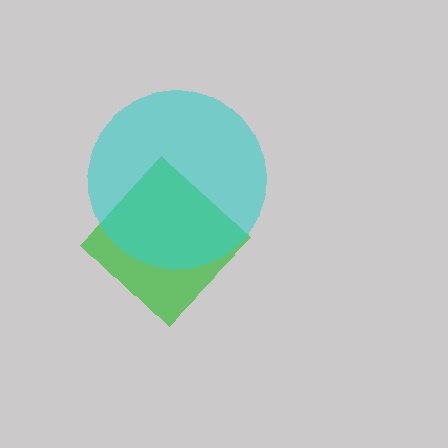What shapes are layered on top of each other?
The layered shapes are: a green diamond, a cyan circle.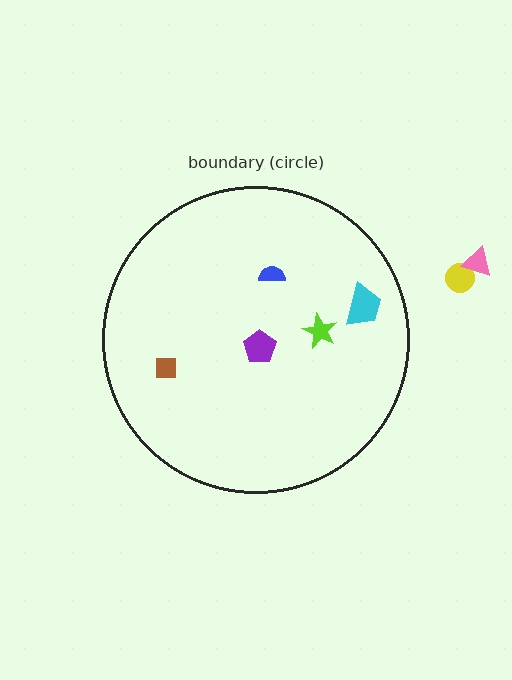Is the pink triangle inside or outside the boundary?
Outside.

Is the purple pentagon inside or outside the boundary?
Inside.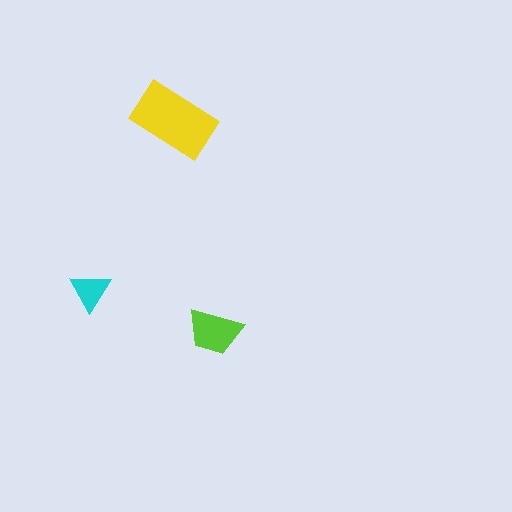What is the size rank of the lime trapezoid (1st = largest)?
2nd.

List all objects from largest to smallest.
The yellow rectangle, the lime trapezoid, the cyan triangle.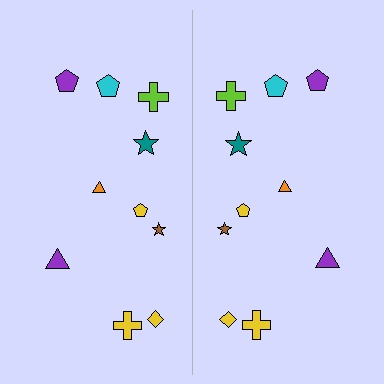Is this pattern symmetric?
Yes, this pattern has bilateral (reflection) symmetry.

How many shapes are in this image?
There are 20 shapes in this image.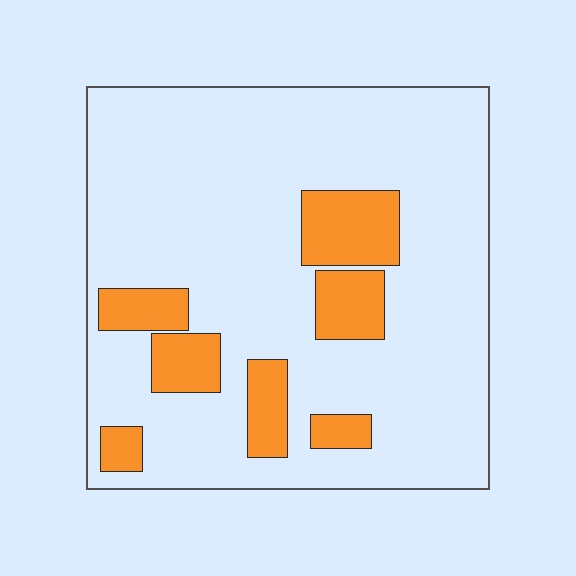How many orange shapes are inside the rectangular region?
7.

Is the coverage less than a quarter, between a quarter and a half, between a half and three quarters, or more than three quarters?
Less than a quarter.